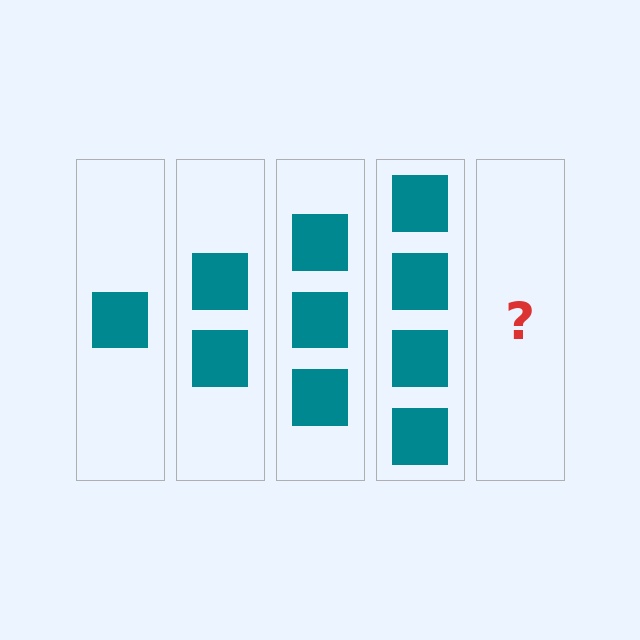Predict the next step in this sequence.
The next step is 5 squares.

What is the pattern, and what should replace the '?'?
The pattern is that each step adds one more square. The '?' should be 5 squares.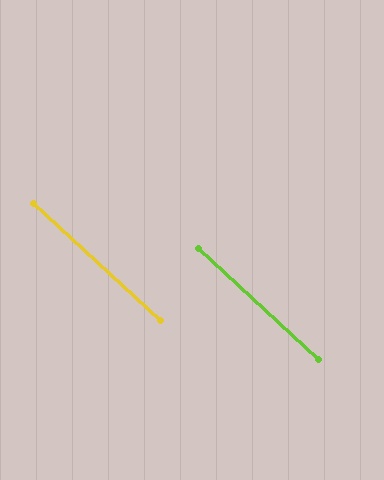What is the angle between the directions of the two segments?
Approximately 0 degrees.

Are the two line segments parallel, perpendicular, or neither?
Parallel — their directions differ by only 0.2°.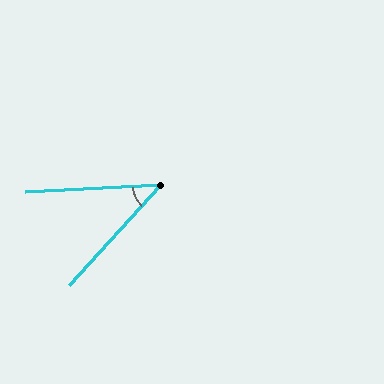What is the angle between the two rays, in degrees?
Approximately 45 degrees.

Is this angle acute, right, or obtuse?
It is acute.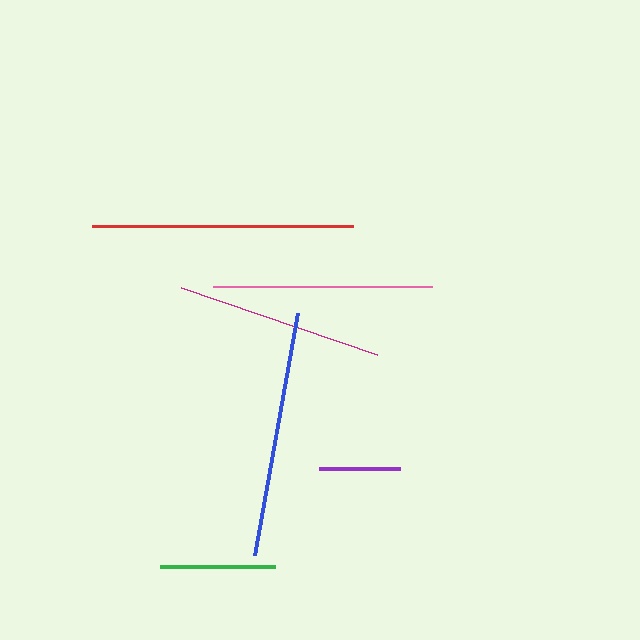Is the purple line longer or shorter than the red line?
The red line is longer than the purple line.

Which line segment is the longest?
The red line is the longest at approximately 261 pixels.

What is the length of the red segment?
The red segment is approximately 261 pixels long.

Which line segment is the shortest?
The purple line is the shortest at approximately 81 pixels.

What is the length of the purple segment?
The purple segment is approximately 81 pixels long.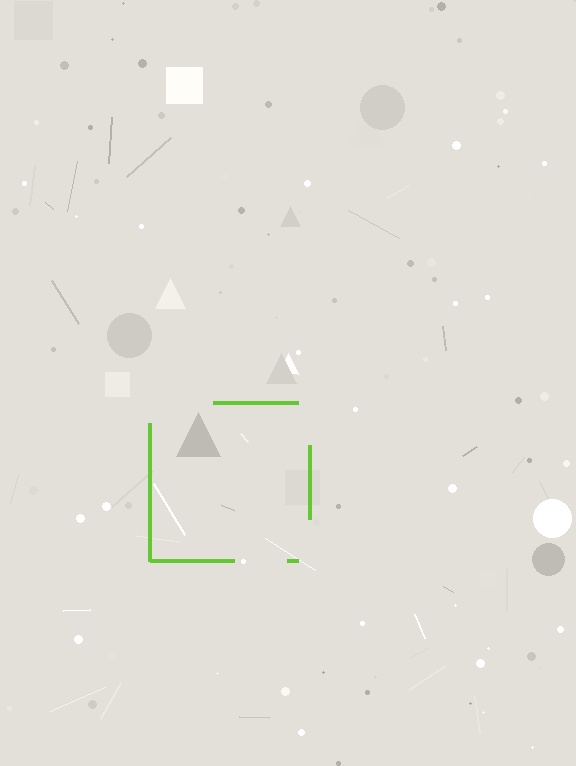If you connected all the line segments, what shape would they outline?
They would outline a square.